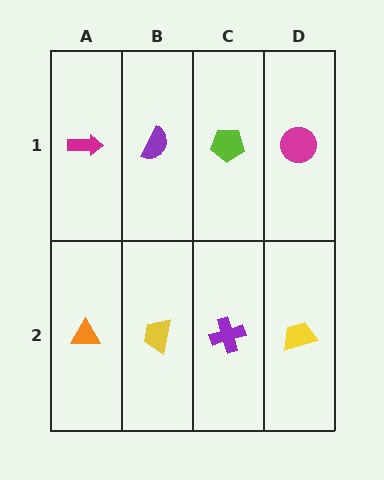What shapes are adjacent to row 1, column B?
A yellow trapezoid (row 2, column B), a magenta arrow (row 1, column A), a lime pentagon (row 1, column C).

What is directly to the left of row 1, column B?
A magenta arrow.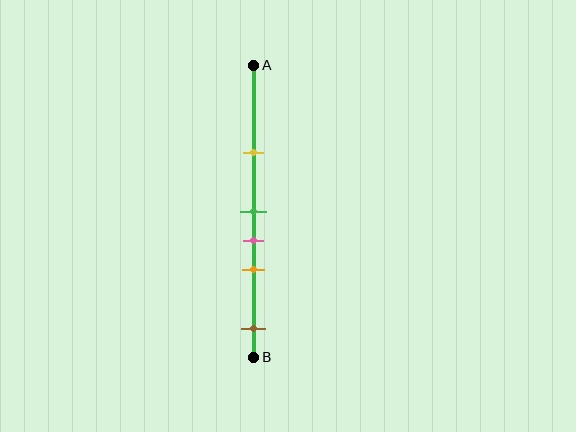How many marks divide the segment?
There are 5 marks dividing the segment.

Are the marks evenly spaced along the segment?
No, the marks are not evenly spaced.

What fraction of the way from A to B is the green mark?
The green mark is approximately 50% (0.5) of the way from A to B.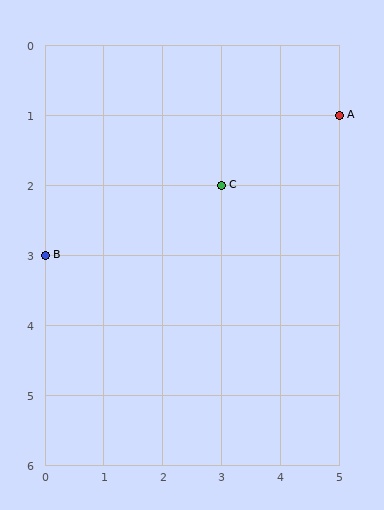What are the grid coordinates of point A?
Point A is at grid coordinates (5, 1).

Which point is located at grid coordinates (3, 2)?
Point C is at (3, 2).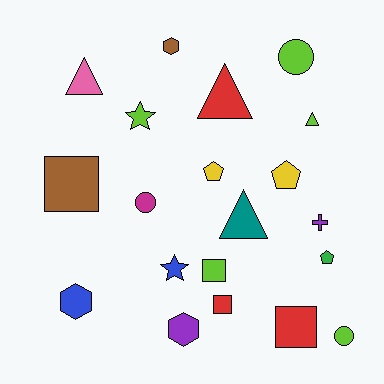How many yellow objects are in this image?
There are 2 yellow objects.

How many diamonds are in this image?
There are no diamonds.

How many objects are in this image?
There are 20 objects.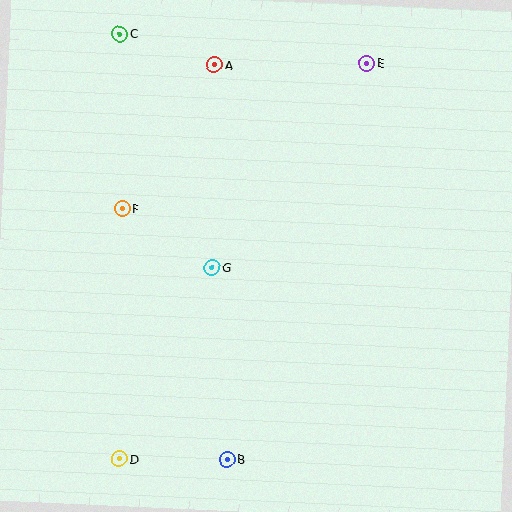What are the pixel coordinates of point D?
Point D is at (120, 459).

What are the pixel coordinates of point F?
Point F is at (122, 209).